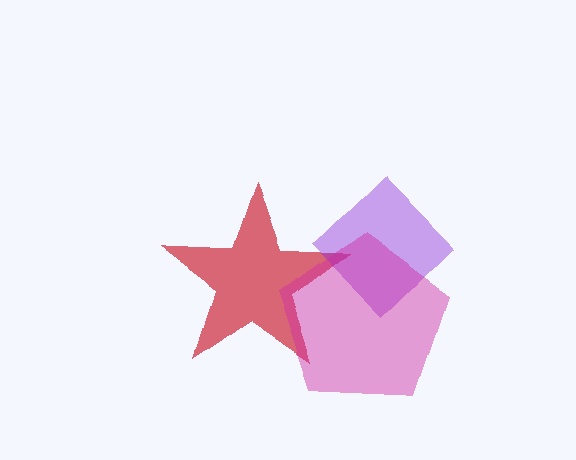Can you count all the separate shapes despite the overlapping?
Yes, there are 3 separate shapes.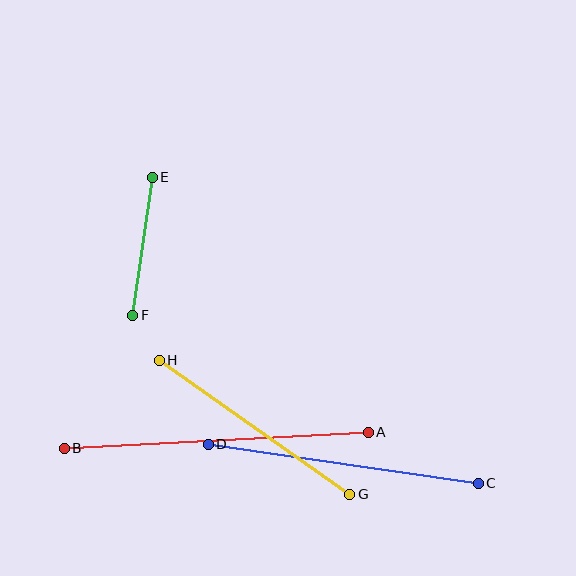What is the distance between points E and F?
The distance is approximately 139 pixels.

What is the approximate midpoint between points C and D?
The midpoint is at approximately (343, 464) pixels.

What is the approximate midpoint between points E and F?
The midpoint is at approximately (142, 246) pixels.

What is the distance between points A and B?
The distance is approximately 305 pixels.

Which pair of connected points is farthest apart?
Points A and B are farthest apart.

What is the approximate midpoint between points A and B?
The midpoint is at approximately (216, 440) pixels.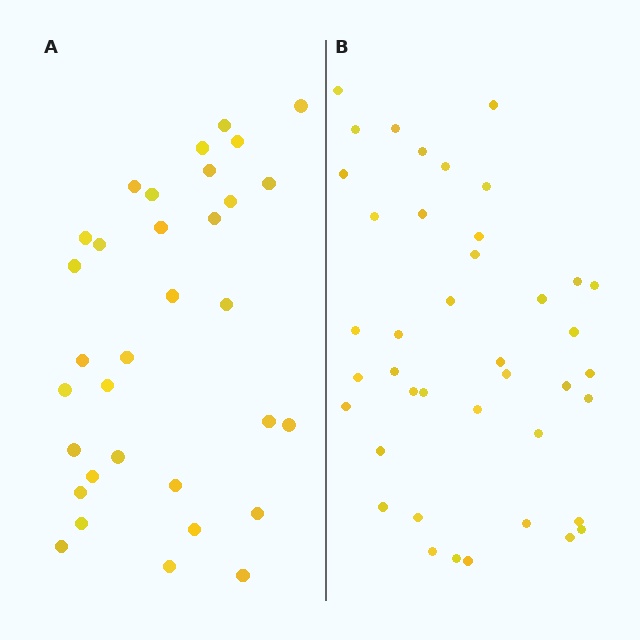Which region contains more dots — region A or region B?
Region B (the right region) has more dots.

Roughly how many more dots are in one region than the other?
Region B has roughly 8 or so more dots than region A.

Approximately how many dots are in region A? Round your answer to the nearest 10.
About 30 dots. (The exact count is 33, which rounds to 30.)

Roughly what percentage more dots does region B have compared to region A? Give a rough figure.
About 25% more.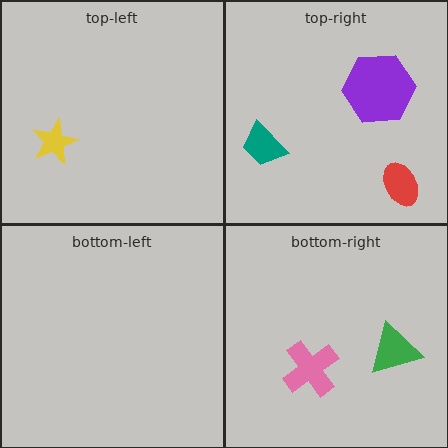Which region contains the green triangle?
The bottom-right region.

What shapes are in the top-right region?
The purple hexagon, the teal trapezoid, the red ellipse.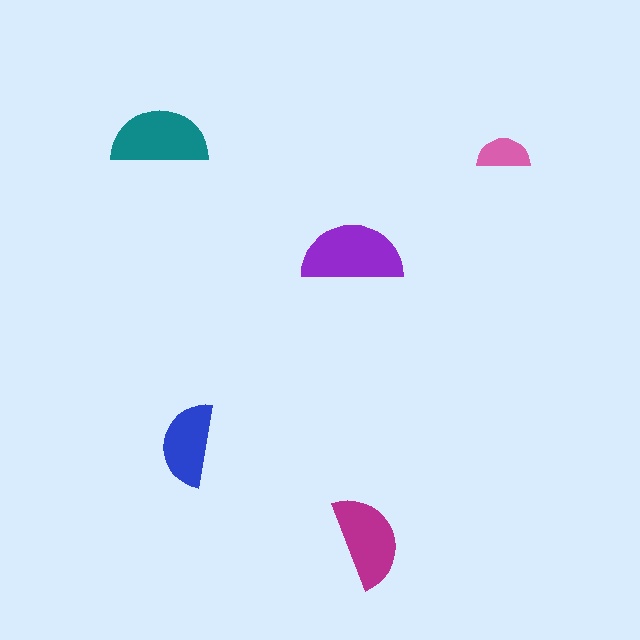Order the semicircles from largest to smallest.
the purple one, the teal one, the magenta one, the blue one, the pink one.